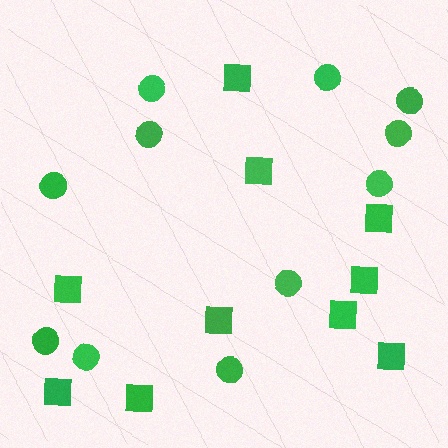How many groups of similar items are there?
There are 2 groups: one group of circles (11) and one group of squares (10).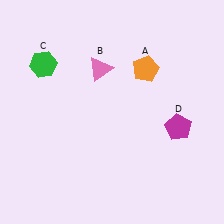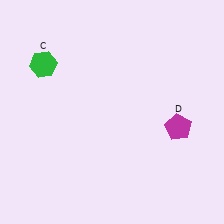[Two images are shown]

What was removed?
The orange pentagon (A), the pink triangle (B) were removed in Image 2.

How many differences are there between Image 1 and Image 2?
There are 2 differences between the two images.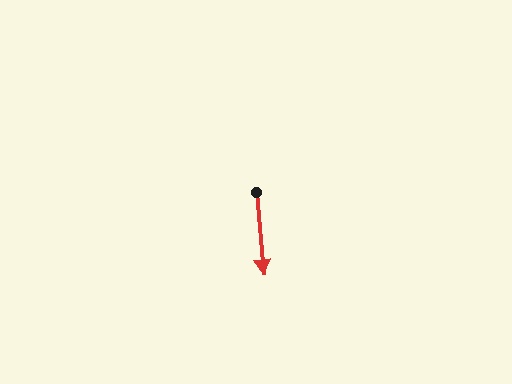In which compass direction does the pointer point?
South.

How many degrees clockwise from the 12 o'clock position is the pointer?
Approximately 175 degrees.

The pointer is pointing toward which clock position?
Roughly 6 o'clock.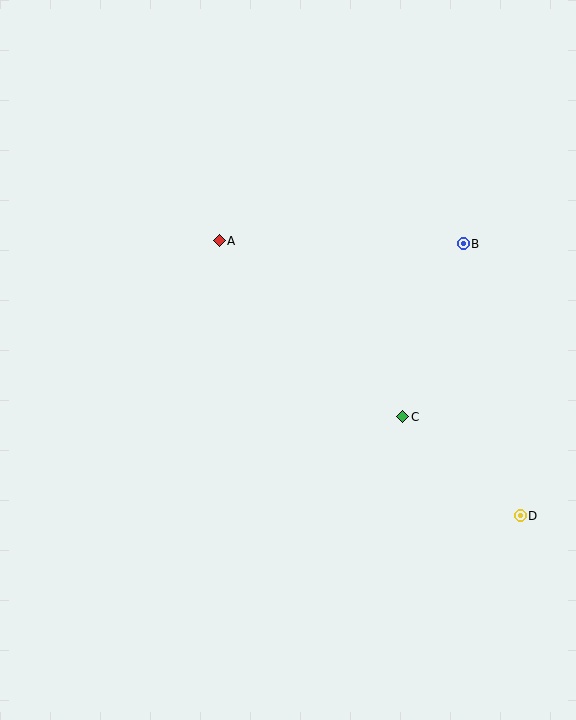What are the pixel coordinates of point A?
Point A is at (219, 241).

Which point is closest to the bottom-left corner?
Point C is closest to the bottom-left corner.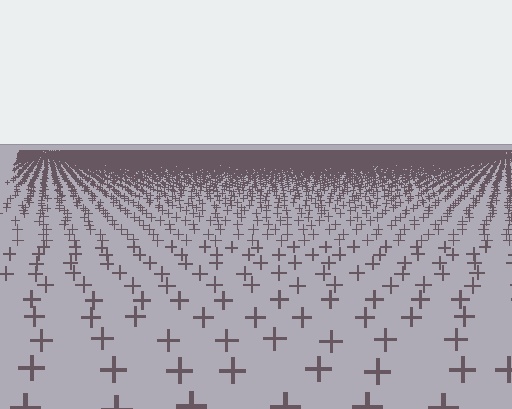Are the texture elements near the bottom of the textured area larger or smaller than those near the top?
Larger. Near the bottom, elements are closer to the viewer and appear at a bigger on-screen size.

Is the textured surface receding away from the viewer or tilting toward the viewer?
The surface is receding away from the viewer. Texture elements get smaller and denser toward the top.